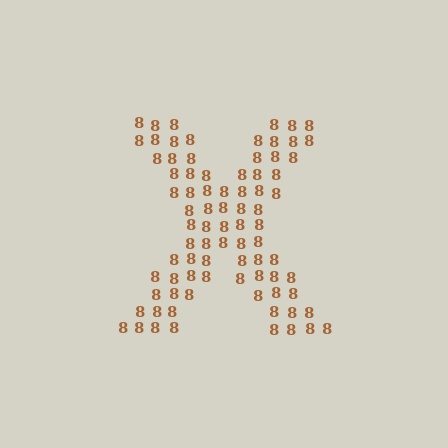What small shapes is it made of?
It is made of small digit 8's.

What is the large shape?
The large shape is the letter X.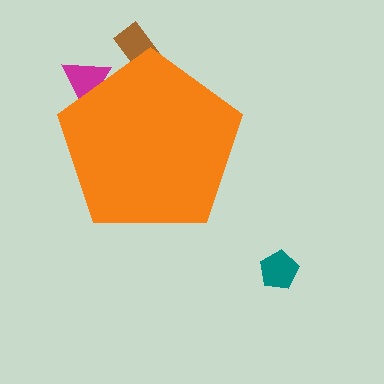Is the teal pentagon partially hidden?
No, the teal pentagon is fully visible.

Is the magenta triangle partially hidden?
Yes, the magenta triangle is partially hidden behind the orange pentagon.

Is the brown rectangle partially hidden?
Yes, the brown rectangle is partially hidden behind the orange pentagon.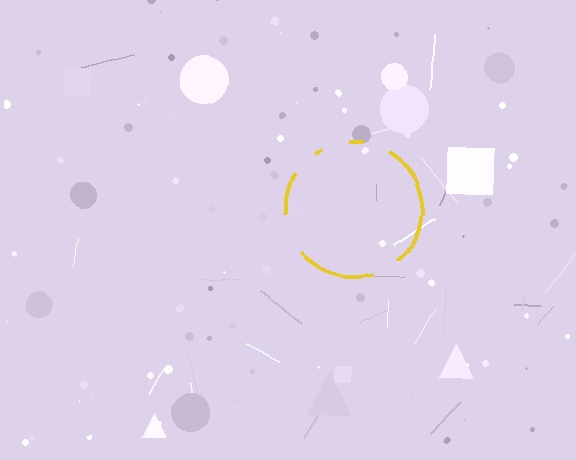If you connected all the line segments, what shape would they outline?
They would outline a circle.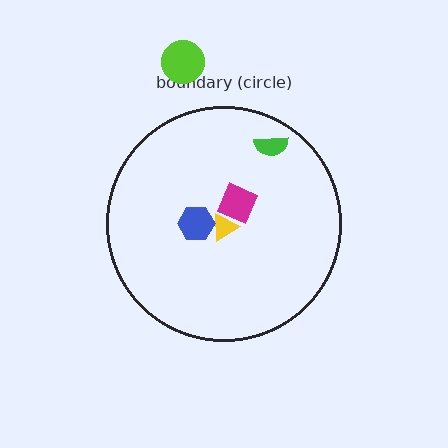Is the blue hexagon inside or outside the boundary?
Inside.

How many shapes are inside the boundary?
4 inside, 1 outside.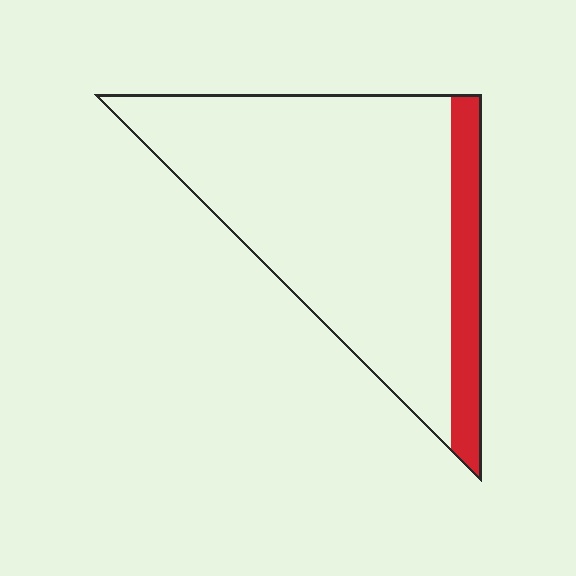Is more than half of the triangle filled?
No.